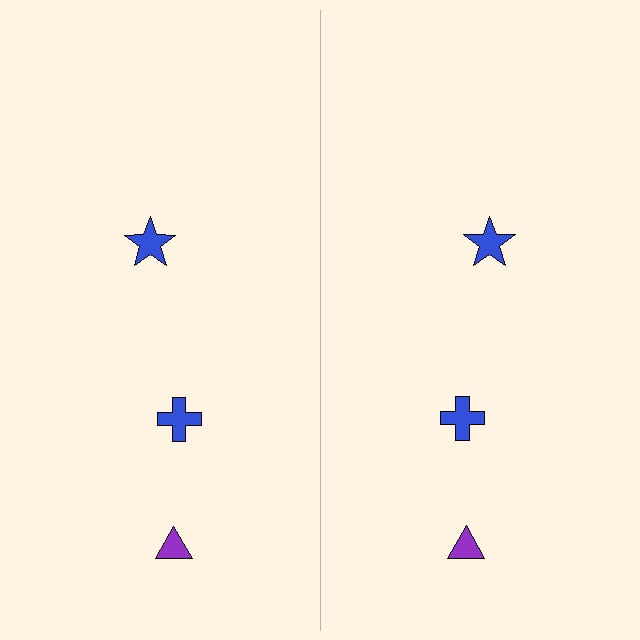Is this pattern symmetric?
Yes, this pattern has bilateral (reflection) symmetry.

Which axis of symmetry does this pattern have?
The pattern has a vertical axis of symmetry running through the center of the image.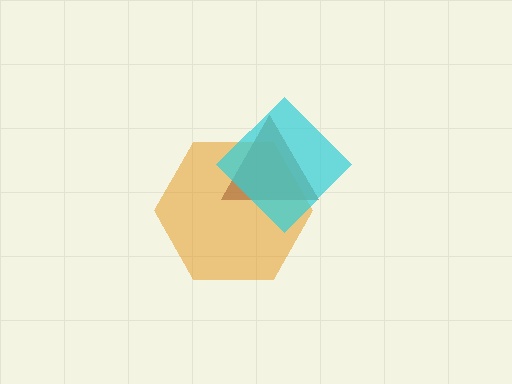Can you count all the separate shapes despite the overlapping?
Yes, there are 3 separate shapes.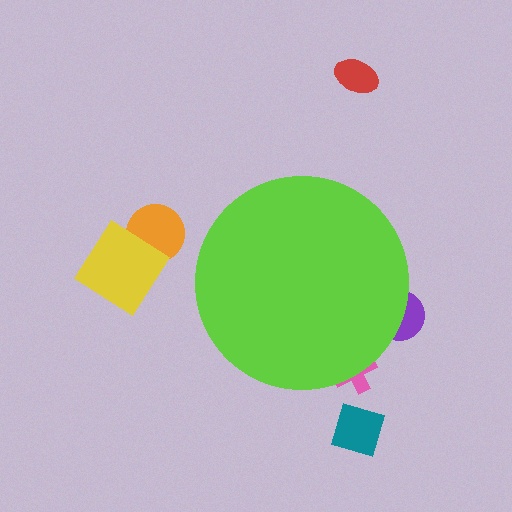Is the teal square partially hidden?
No, the teal square is fully visible.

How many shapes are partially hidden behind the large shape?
2 shapes are partially hidden.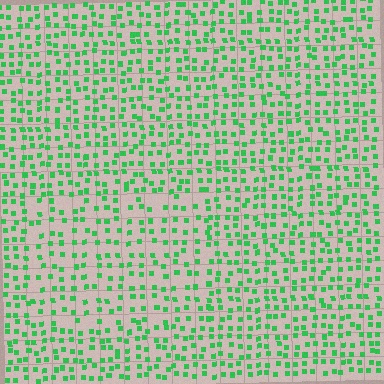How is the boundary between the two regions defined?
The boundary is defined by a change in element density (approximately 1.5x ratio). All elements are the same color, size, and shape.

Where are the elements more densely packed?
The elements are more densely packed outside the rectangle boundary.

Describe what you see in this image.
The image contains small green elements arranged at two different densities. A rectangle-shaped region is visible where the elements are less densely packed than the surrounding area.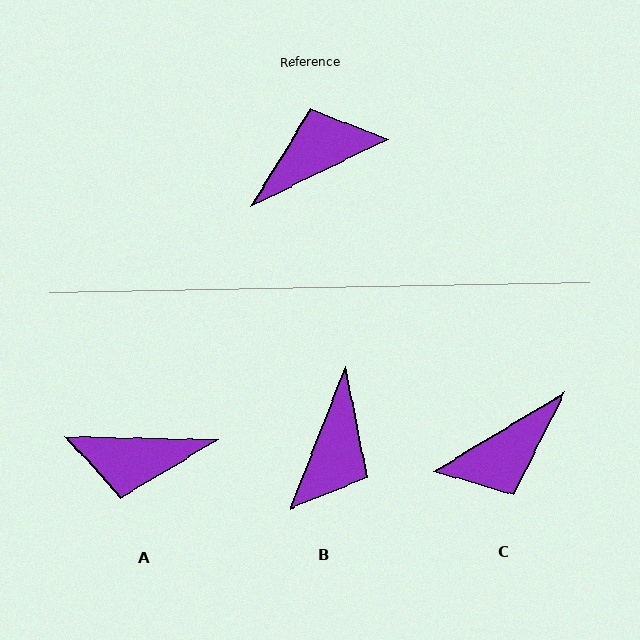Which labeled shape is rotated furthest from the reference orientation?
C, about 175 degrees away.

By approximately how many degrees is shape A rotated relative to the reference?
Approximately 153 degrees counter-clockwise.